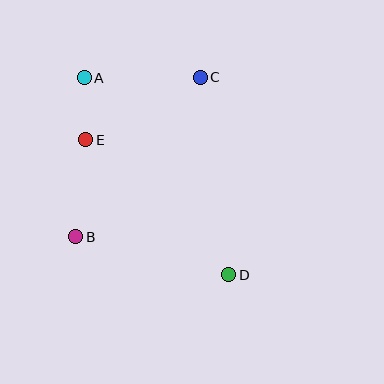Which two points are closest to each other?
Points A and E are closest to each other.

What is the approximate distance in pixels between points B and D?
The distance between B and D is approximately 158 pixels.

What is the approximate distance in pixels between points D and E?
The distance between D and E is approximately 197 pixels.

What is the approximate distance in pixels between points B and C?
The distance between B and C is approximately 202 pixels.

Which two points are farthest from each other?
Points A and D are farthest from each other.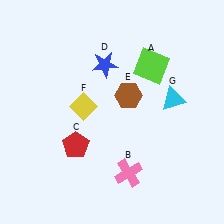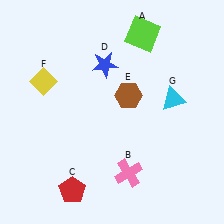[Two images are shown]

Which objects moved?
The objects that moved are: the lime square (A), the red pentagon (C), the yellow diamond (F).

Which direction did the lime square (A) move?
The lime square (A) moved up.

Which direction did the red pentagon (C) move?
The red pentagon (C) moved down.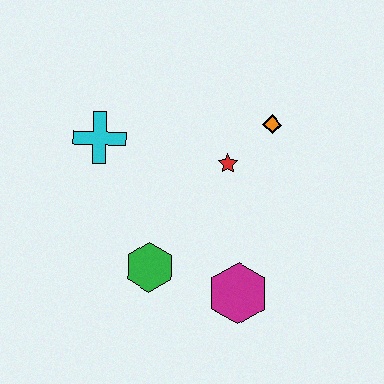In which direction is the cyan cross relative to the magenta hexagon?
The cyan cross is above the magenta hexagon.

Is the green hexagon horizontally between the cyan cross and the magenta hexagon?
Yes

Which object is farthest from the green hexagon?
The orange diamond is farthest from the green hexagon.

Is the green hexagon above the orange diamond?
No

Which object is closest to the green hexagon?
The magenta hexagon is closest to the green hexagon.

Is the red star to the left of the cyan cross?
No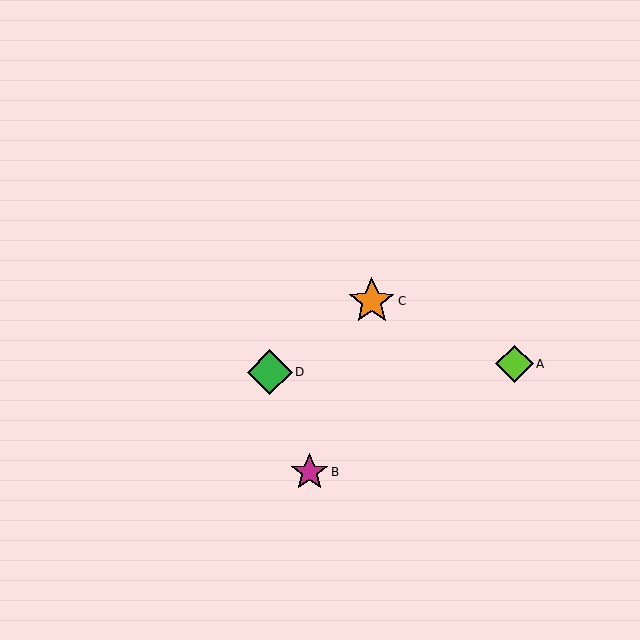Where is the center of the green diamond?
The center of the green diamond is at (270, 372).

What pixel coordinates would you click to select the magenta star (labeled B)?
Click at (309, 472) to select the magenta star B.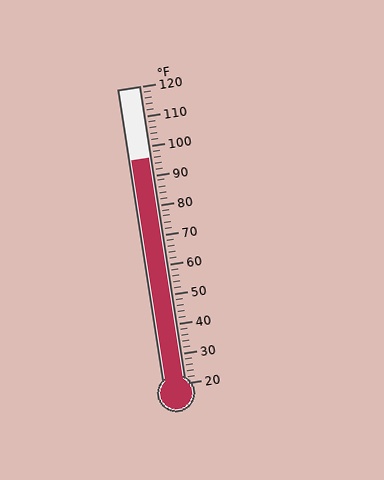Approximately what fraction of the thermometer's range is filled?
The thermometer is filled to approximately 75% of its range.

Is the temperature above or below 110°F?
The temperature is below 110°F.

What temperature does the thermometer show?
The thermometer shows approximately 96°F.